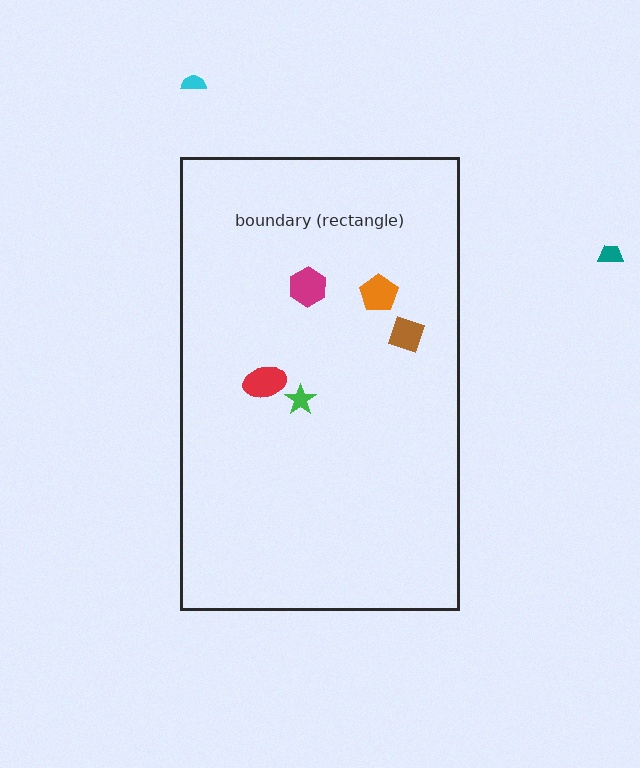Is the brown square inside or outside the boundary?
Inside.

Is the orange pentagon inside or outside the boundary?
Inside.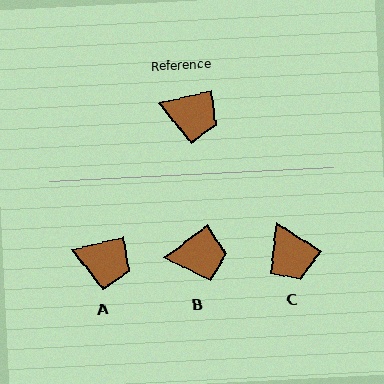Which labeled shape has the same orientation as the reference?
A.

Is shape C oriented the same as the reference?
No, it is off by about 45 degrees.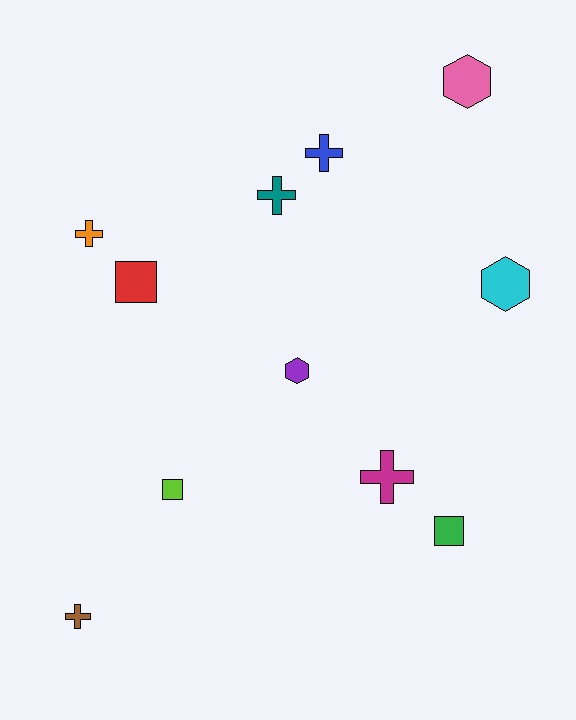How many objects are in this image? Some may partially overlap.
There are 11 objects.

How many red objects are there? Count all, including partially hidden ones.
There is 1 red object.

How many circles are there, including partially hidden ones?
There are no circles.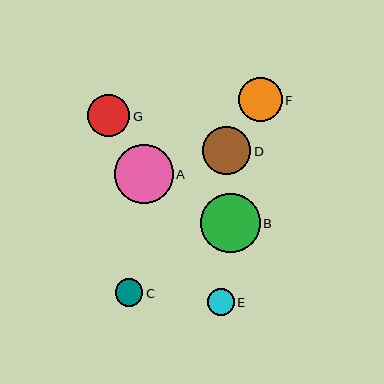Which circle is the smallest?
Circle E is the smallest with a size of approximately 27 pixels.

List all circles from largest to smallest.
From largest to smallest: B, A, D, F, G, C, E.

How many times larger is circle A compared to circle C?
Circle A is approximately 2.2 times the size of circle C.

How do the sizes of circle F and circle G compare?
Circle F and circle G are approximately the same size.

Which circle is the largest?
Circle B is the largest with a size of approximately 59 pixels.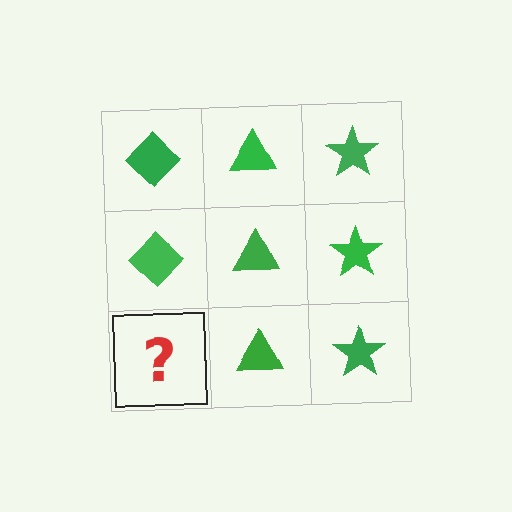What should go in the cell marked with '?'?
The missing cell should contain a green diamond.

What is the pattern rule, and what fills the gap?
The rule is that each column has a consistent shape. The gap should be filled with a green diamond.